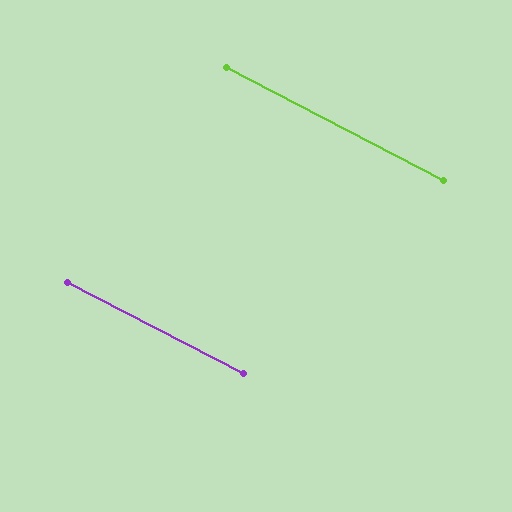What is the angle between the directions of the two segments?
Approximately 0 degrees.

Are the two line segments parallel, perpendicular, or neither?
Parallel — their directions differ by only 0.2°.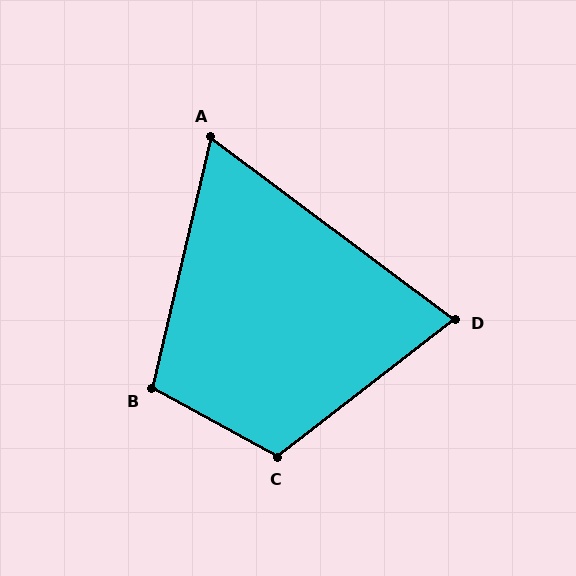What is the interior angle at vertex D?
Approximately 75 degrees (acute).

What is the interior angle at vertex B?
Approximately 105 degrees (obtuse).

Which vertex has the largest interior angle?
C, at approximately 114 degrees.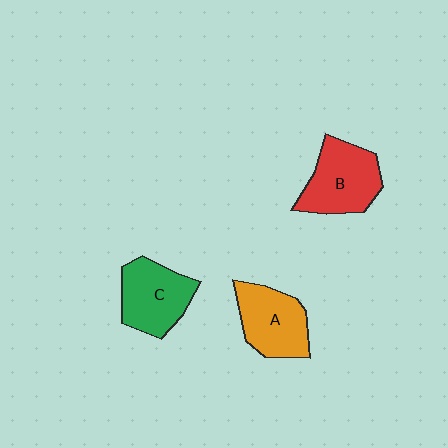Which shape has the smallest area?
Shape A (orange).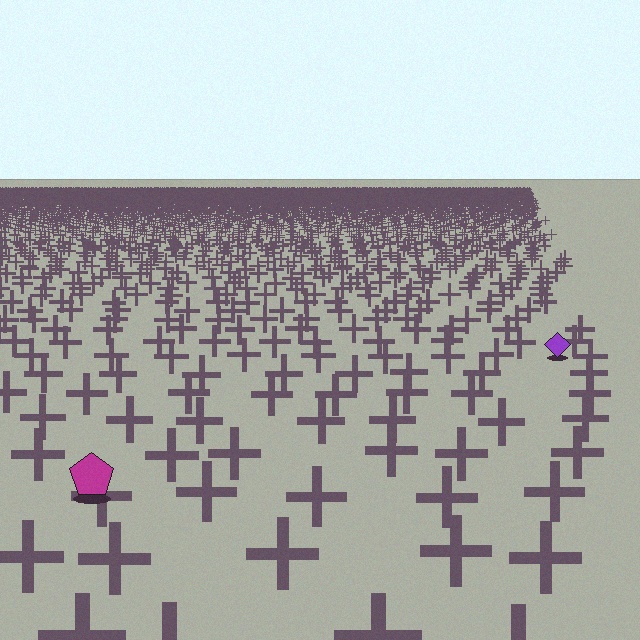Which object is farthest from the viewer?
The purple diamond is farthest from the viewer. It appears smaller and the ground texture around it is denser.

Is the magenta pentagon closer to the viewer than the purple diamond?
Yes. The magenta pentagon is closer — you can tell from the texture gradient: the ground texture is coarser near it.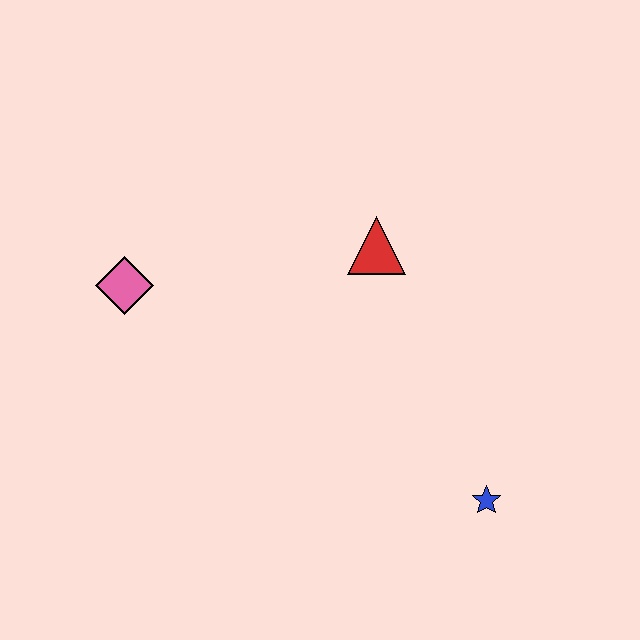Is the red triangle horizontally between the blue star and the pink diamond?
Yes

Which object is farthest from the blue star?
The pink diamond is farthest from the blue star.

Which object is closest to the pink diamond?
The red triangle is closest to the pink diamond.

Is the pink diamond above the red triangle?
No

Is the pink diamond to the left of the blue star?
Yes